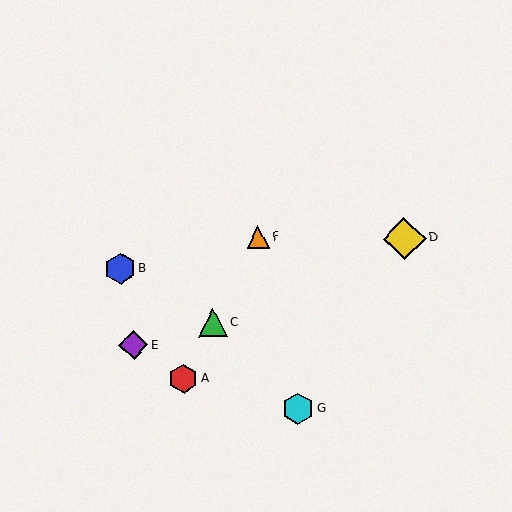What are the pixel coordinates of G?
Object G is at (298, 409).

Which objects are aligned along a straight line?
Objects A, C, F are aligned along a straight line.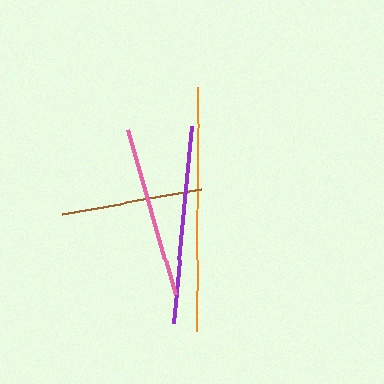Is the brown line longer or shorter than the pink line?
The pink line is longer than the brown line.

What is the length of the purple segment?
The purple segment is approximately 198 pixels long.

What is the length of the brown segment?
The brown segment is approximately 141 pixels long.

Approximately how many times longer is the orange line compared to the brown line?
The orange line is approximately 1.7 times the length of the brown line.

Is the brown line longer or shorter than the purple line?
The purple line is longer than the brown line.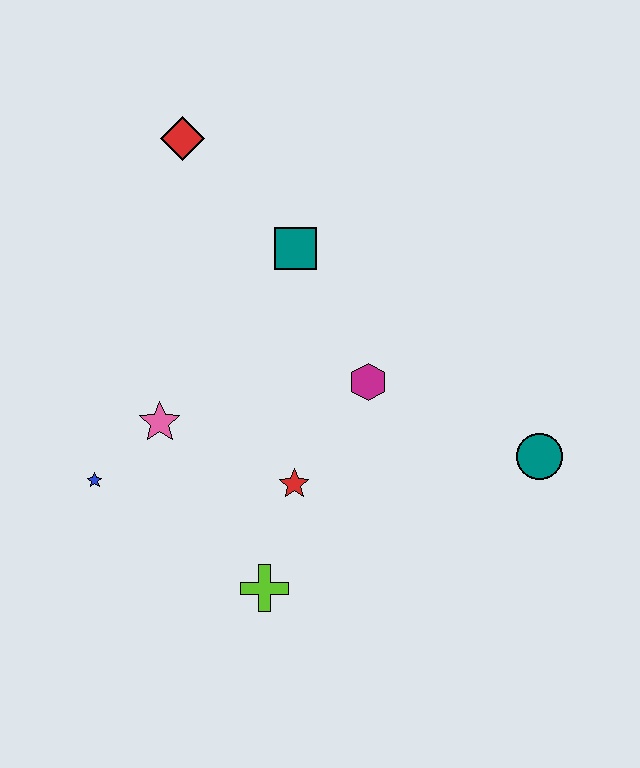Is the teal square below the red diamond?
Yes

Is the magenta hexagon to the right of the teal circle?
No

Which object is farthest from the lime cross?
The red diamond is farthest from the lime cross.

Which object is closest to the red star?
The lime cross is closest to the red star.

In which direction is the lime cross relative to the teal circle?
The lime cross is to the left of the teal circle.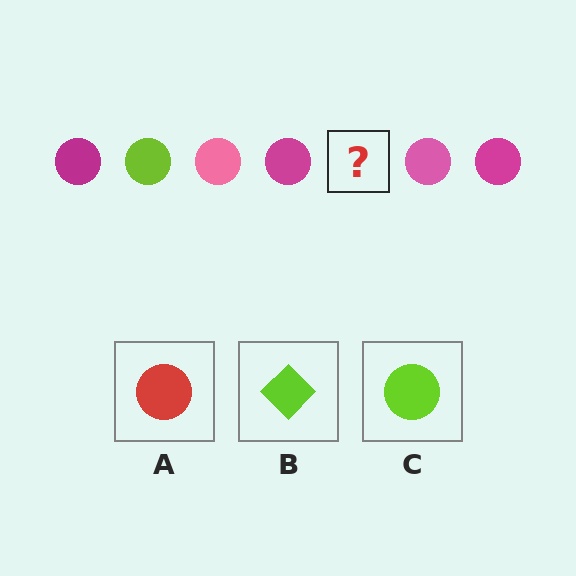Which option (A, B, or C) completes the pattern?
C.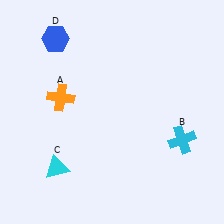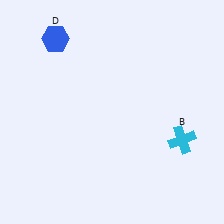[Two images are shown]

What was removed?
The orange cross (A), the cyan triangle (C) were removed in Image 2.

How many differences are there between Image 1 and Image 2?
There are 2 differences between the two images.